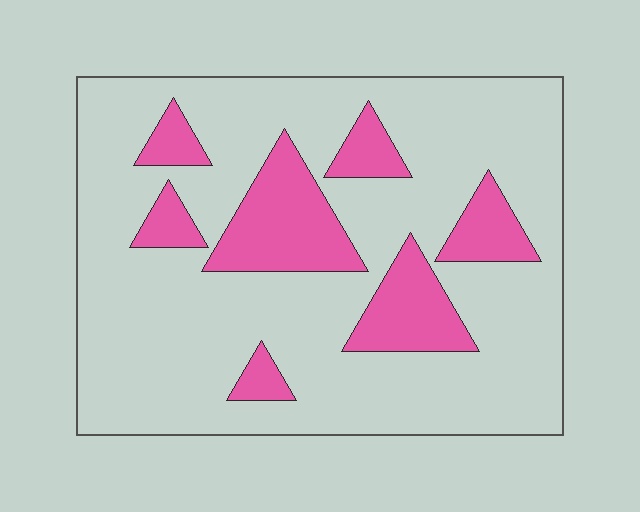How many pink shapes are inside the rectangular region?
7.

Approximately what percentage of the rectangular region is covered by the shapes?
Approximately 20%.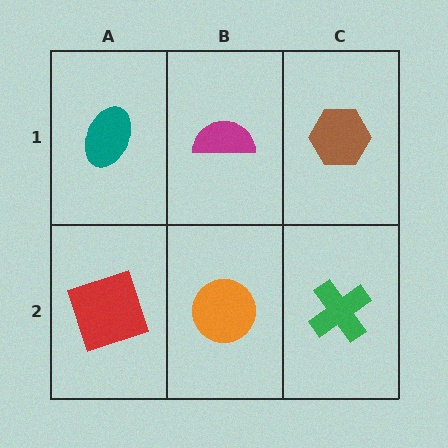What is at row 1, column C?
A brown hexagon.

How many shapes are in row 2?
3 shapes.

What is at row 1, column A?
A teal ellipse.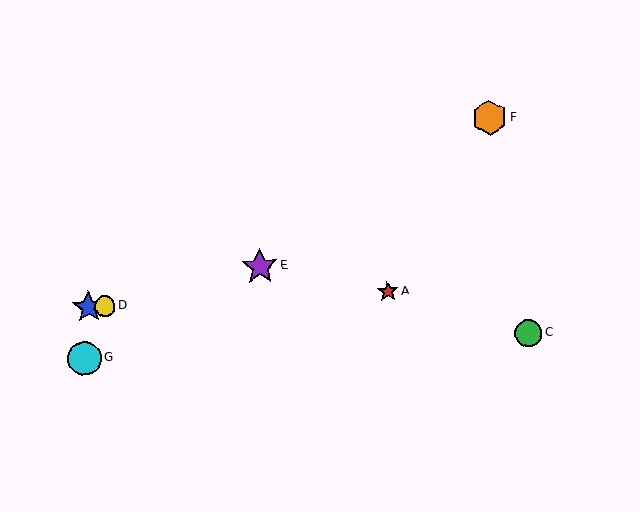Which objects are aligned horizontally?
Objects A, B, D are aligned horizontally.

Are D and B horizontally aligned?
Yes, both are at y≈306.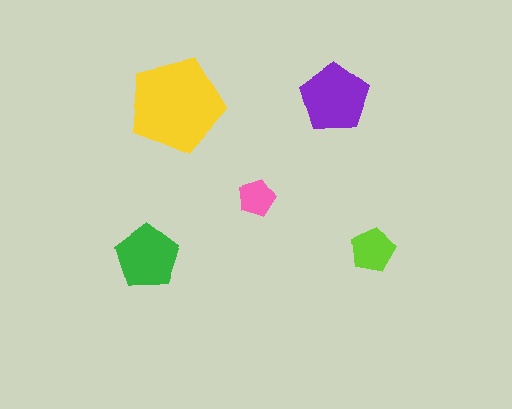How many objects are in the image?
There are 5 objects in the image.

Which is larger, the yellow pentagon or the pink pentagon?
The yellow one.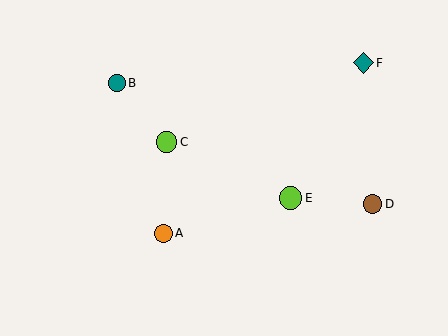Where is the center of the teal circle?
The center of the teal circle is at (117, 83).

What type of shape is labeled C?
Shape C is a lime circle.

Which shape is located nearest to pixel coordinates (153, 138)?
The lime circle (labeled C) at (167, 142) is nearest to that location.